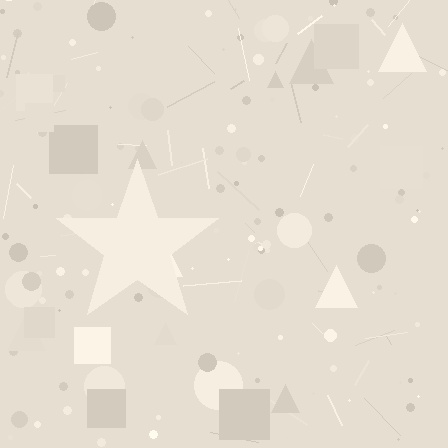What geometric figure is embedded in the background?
A star is embedded in the background.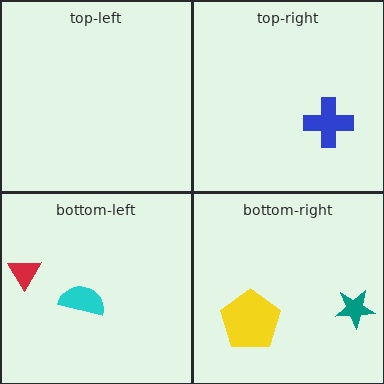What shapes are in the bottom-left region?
The red triangle, the cyan semicircle.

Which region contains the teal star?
The bottom-right region.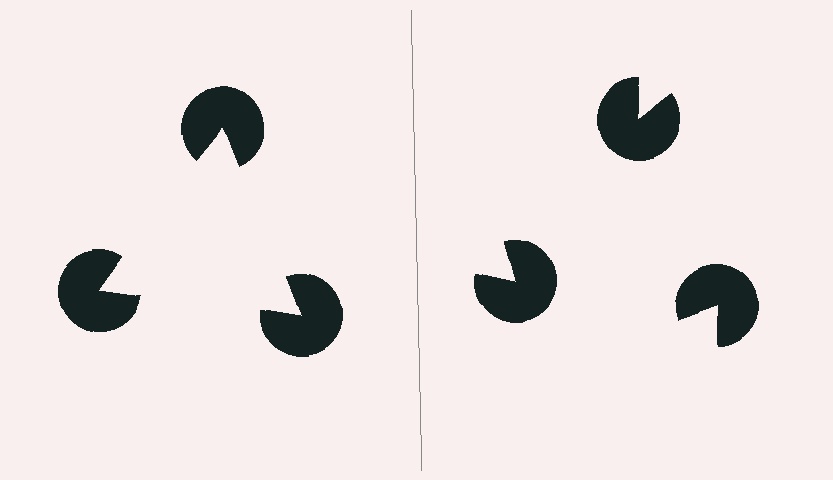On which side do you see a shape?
An illusory triangle appears on the left side. On the right side the wedge cuts are rotated, so no coherent shape forms.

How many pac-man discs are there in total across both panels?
6 — 3 on each side.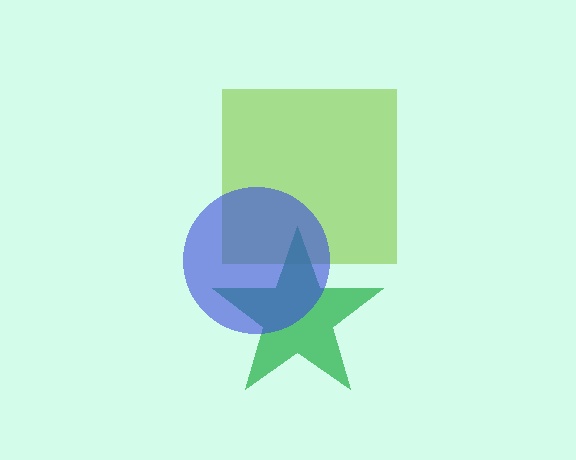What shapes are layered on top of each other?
The layered shapes are: a lime square, a green star, a blue circle.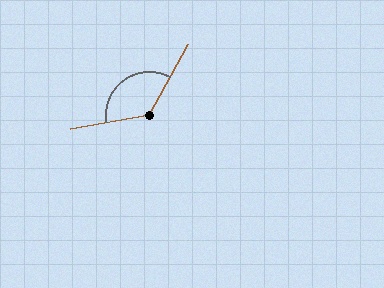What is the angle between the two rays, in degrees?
Approximately 129 degrees.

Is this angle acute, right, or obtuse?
It is obtuse.